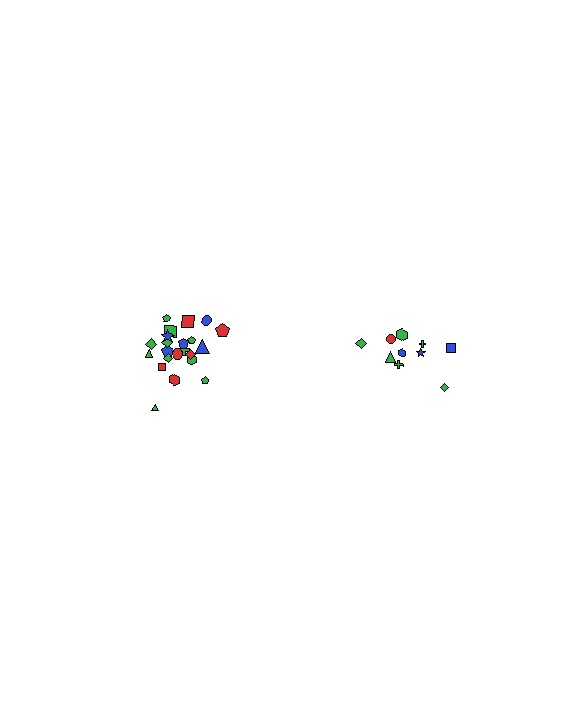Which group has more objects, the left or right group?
The left group.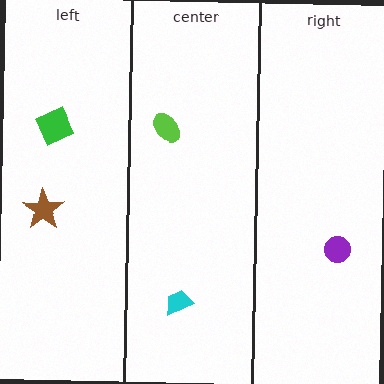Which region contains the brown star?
The left region.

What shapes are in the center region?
The lime ellipse, the cyan trapezoid.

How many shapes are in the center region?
2.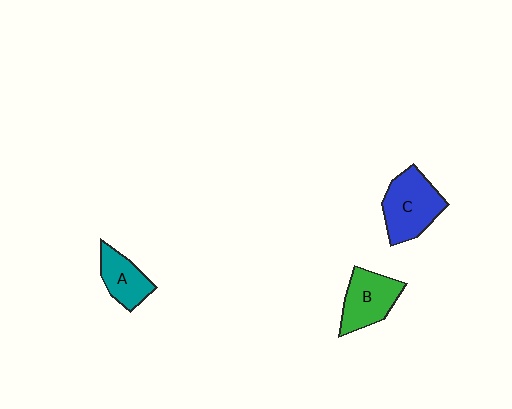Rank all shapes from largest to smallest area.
From largest to smallest: C (blue), B (green), A (teal).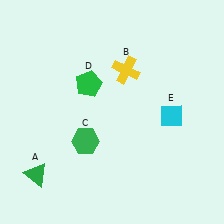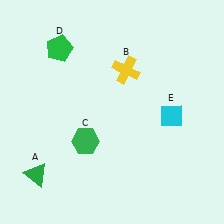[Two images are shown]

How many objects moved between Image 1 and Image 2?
1 object moved between the two images.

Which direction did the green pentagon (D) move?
The green pentagon (D) moved up.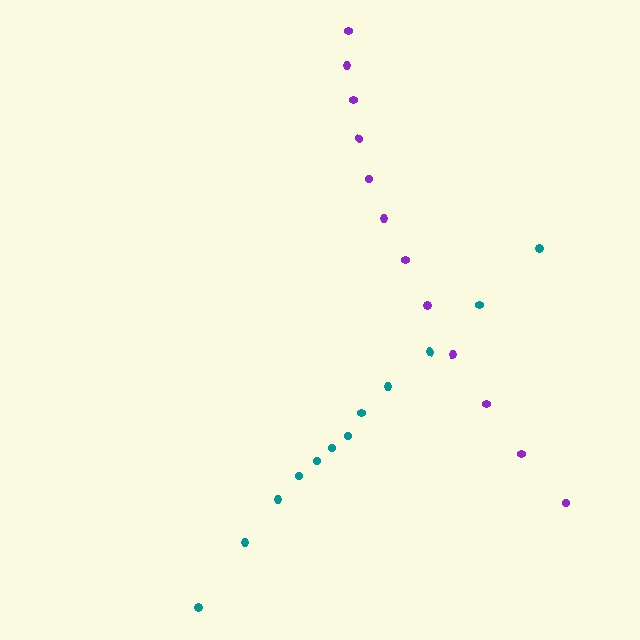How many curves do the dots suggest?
There are 2 distinct paths.